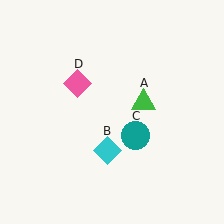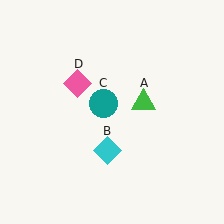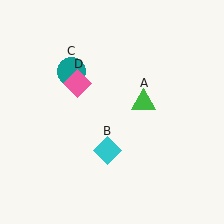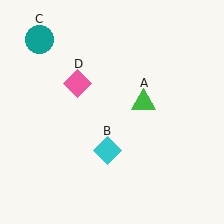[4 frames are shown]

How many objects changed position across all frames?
1 object changed position: teal circle (object C).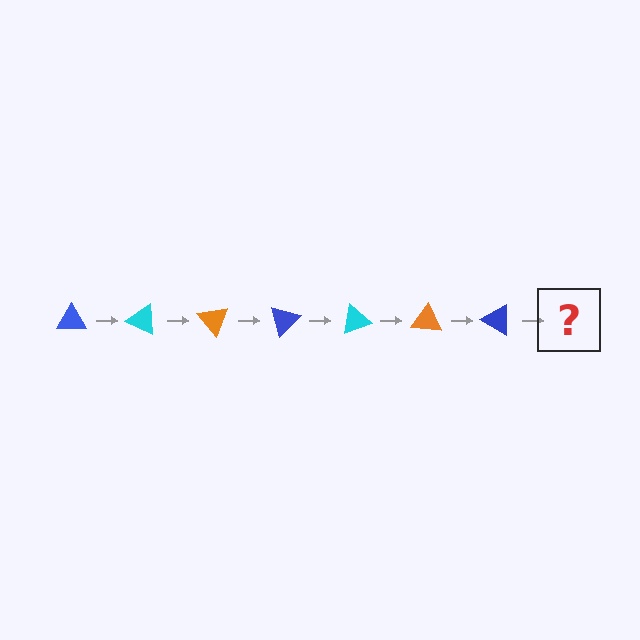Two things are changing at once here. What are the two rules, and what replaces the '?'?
The two rules are that it rotates 25 degrees each step and the color cycles through blue, cyan, and orange. The '?' should be a cyan triangle, rotated 175 degrees from the start.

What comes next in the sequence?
The next element should be a cyan triangle, rotated 175 degrees from the start.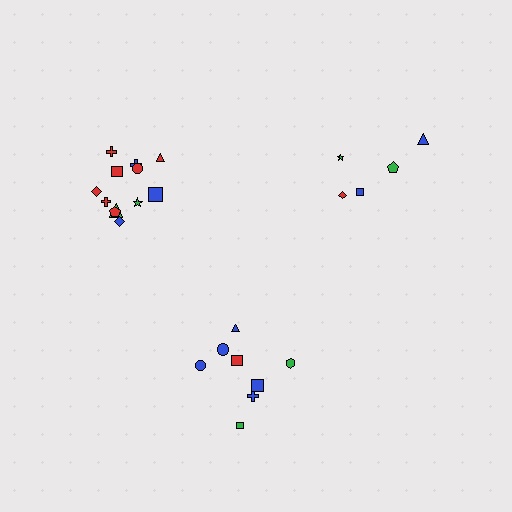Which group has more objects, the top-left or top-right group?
The top-left group.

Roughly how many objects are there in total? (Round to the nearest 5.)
Roughly 25 objects in total.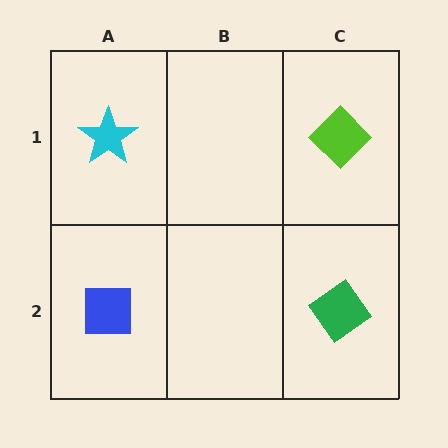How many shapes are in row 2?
2 shapes.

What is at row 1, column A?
A cyan star.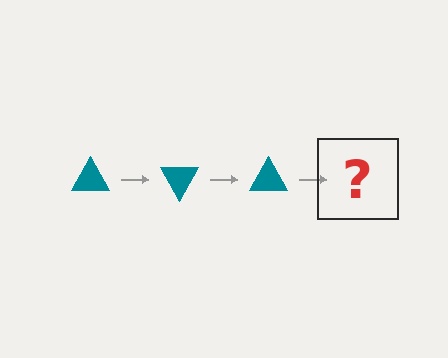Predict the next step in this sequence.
The next step is a teal triangle rotated 180 degrees.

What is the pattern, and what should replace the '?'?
The pattern is that the triangle rotates 60 degrees each step. The '?' should be a teal triangle rotated 180 degrees.